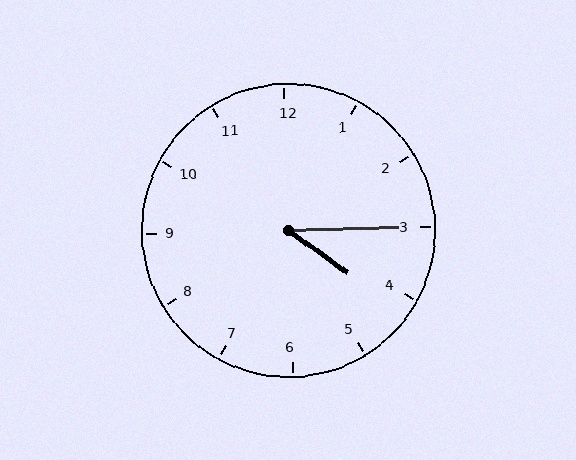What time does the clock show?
4:15.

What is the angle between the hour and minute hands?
Approximately 38 degrees.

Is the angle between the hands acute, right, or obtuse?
It is acute.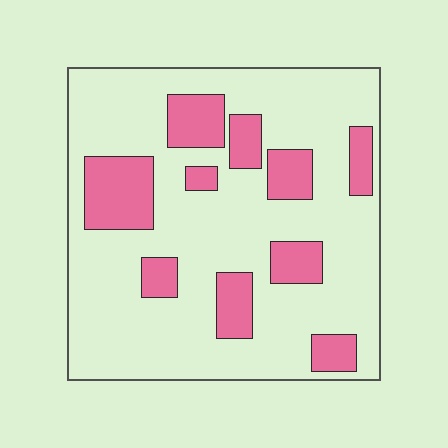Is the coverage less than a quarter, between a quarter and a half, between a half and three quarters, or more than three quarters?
Less than a quarter.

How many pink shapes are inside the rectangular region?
10.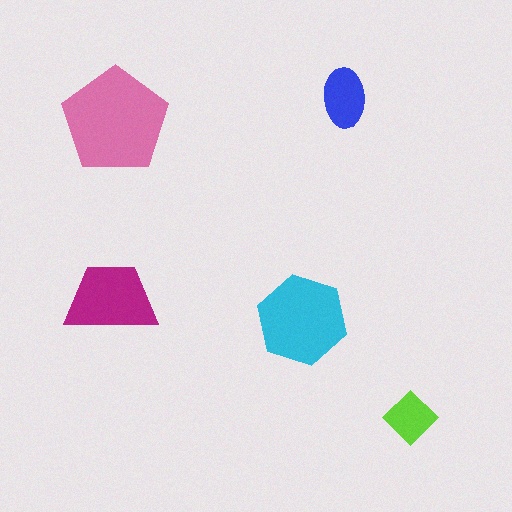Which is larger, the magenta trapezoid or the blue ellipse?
The magenta trapezoid.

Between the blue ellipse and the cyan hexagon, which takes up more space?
The cyan hexagon.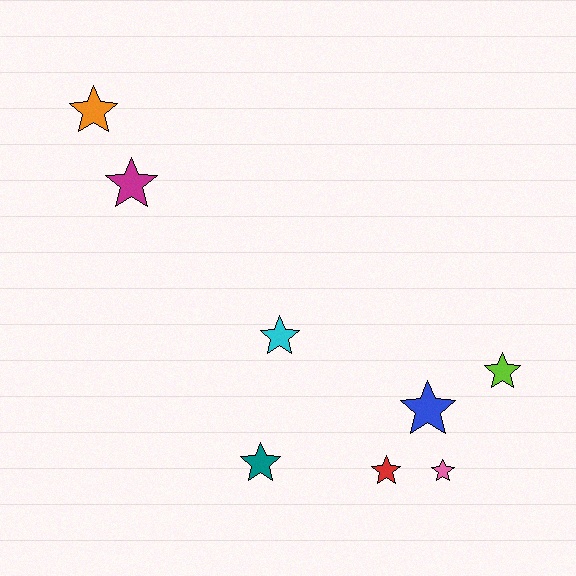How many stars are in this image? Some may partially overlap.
There are 8 stars.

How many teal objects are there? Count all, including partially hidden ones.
There is 1 teal object.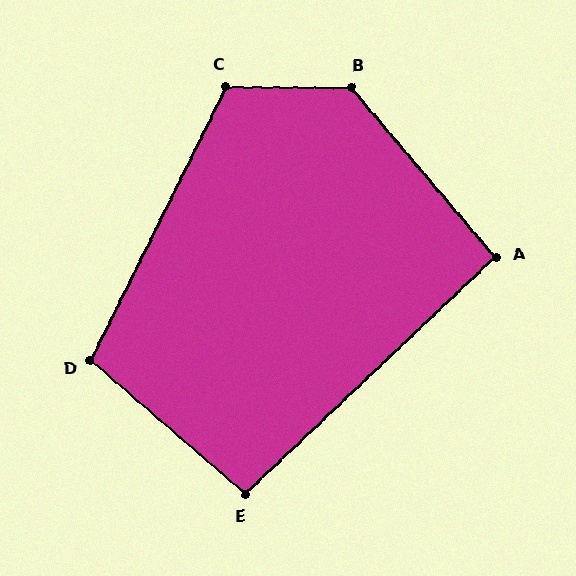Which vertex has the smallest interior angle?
A, at approximately 93 degrees.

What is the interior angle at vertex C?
Approximately 116 degrees (obtuse).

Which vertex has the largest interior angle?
B, at approximately 130 degrees.